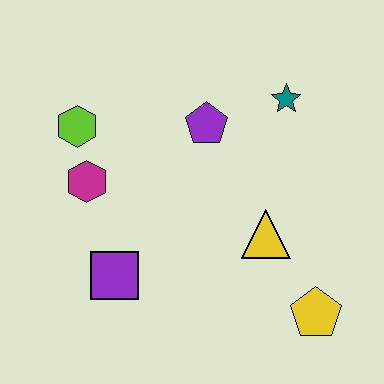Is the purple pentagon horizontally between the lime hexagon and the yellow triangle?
Yes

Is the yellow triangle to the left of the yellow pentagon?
Yes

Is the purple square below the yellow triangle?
Yes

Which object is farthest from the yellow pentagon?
The lime hexagon is farthest from the yellow pentagon.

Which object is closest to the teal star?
The purple pentagon is closest to the teal star.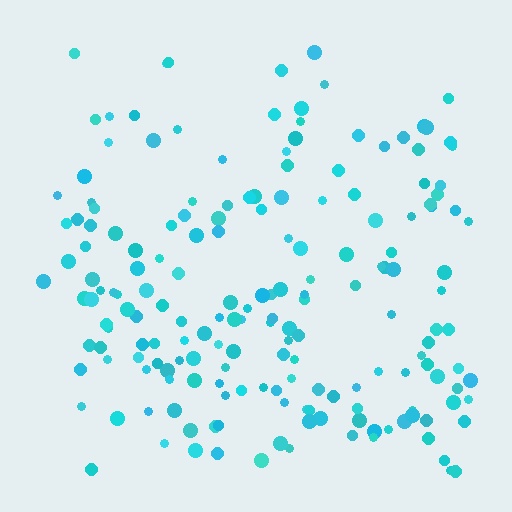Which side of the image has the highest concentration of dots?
The bottom.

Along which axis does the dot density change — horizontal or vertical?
Vertical.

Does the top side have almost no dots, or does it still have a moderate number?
Still a moderate number, just noticeably fewer than the bottom.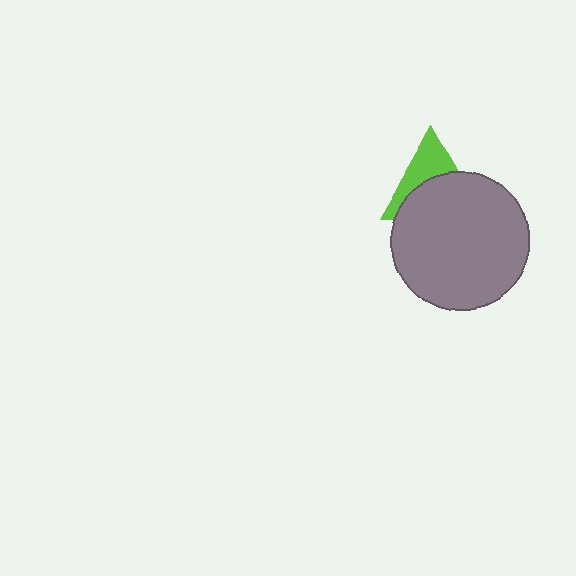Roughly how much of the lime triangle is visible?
A small part of it is visible (roughly 43%).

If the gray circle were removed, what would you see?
You would see the complete lime triangle.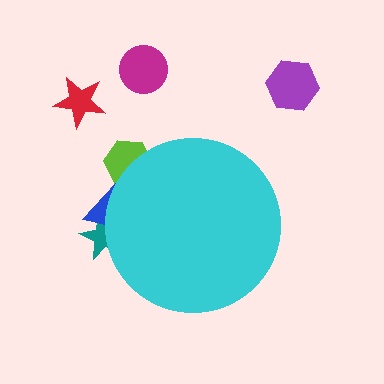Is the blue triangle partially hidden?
Yes, the blue triangle is partially hidden behind the cyan circle.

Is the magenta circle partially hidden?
No, the magenta circle is fully visible.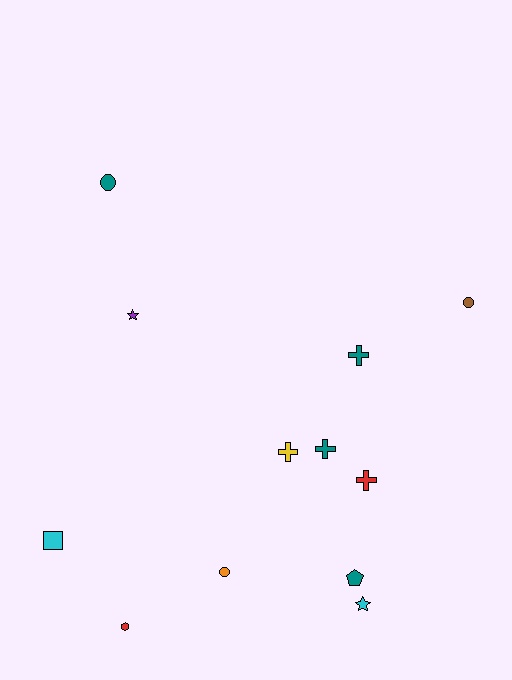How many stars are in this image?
There are 2 stars.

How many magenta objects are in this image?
There are no magenta objects.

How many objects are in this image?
There are 12 objects.